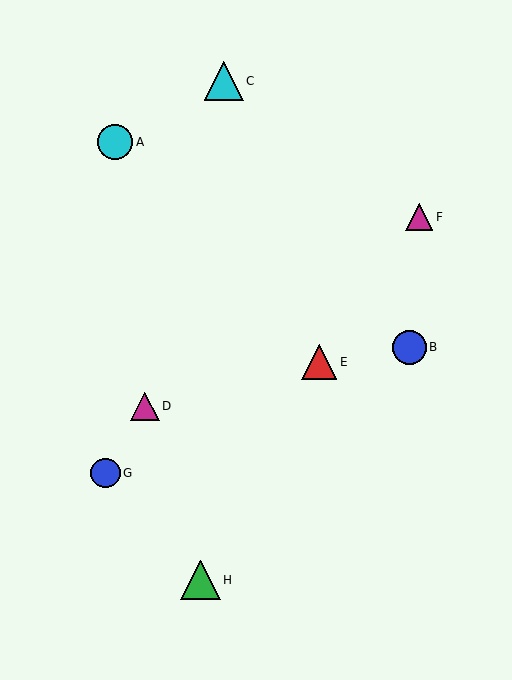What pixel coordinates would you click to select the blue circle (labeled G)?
Click at (106, 473) to select the blue circle G.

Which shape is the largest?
The green triangle (labeled H) is the largest.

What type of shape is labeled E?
Shape E is a red triangle.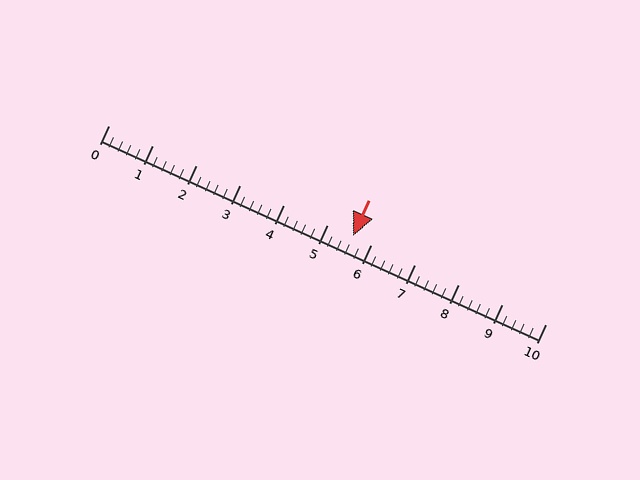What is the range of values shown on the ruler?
The ruler shows values from 0 to 10.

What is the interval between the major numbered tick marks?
The major tick marks are spaced 1 units apart.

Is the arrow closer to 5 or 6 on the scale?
The arrow is closer to 6.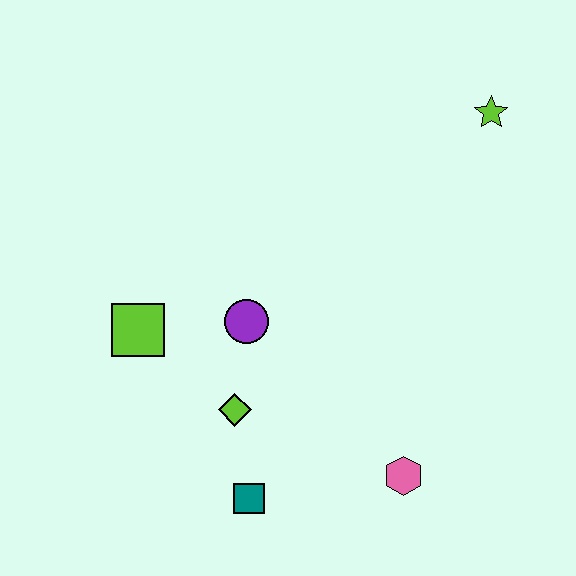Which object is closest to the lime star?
The purple circle is closest to the lime star.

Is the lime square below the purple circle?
Yes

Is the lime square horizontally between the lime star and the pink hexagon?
No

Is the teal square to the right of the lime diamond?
Yes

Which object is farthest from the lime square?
The lime star is farthest from the lime square.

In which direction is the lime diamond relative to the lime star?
The lime diamond is below the lime star.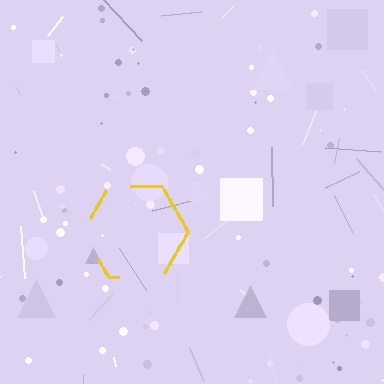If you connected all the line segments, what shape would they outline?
They would outline a hexagon.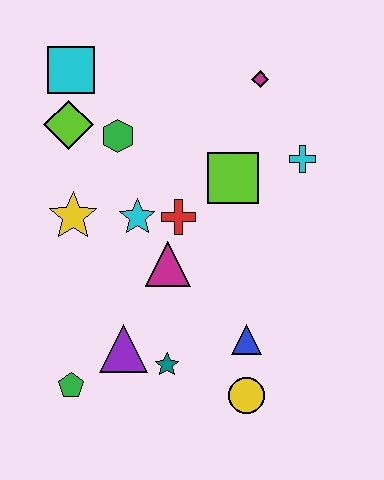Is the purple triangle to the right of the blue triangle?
No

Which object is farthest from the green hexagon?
The yellow circle is farthest from the green hexagon.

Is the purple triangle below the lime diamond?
Yes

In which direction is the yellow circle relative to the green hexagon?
The yellow circle is below the green hexagon.